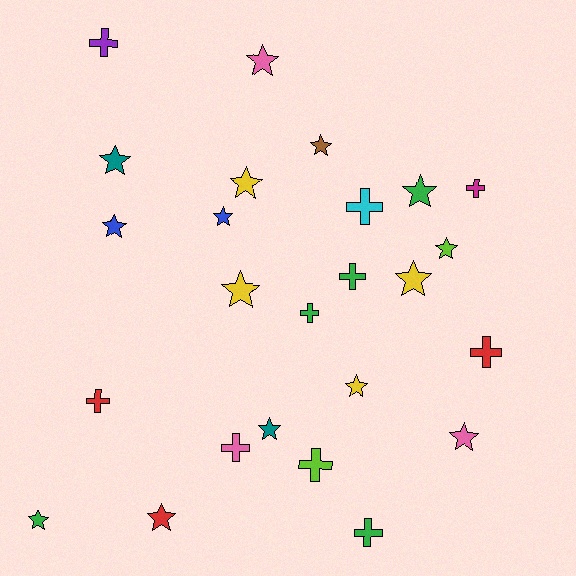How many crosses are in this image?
There are 10 crosses.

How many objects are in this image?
There are 25 objects.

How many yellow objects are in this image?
There are 4 yellow objects.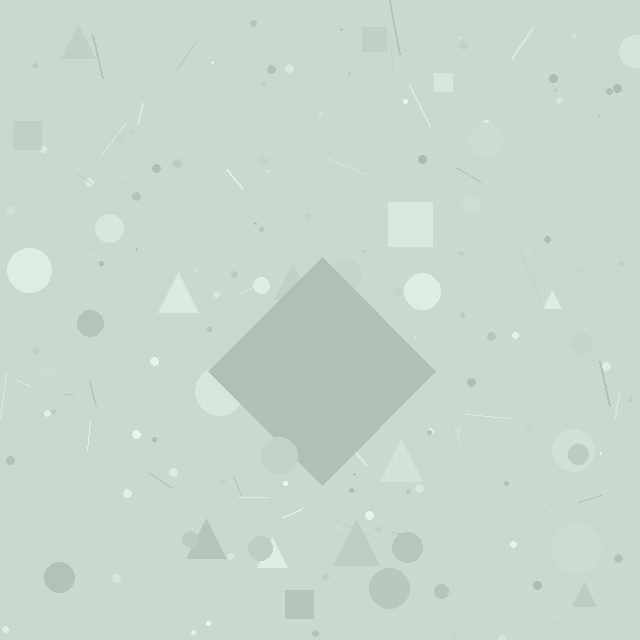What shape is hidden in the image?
A diamond is hidden in the image.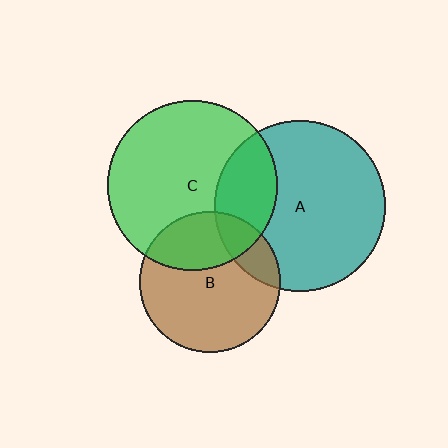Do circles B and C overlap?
Yes.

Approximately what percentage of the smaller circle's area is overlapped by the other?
Approximately 30%.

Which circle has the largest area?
Circle A (teal).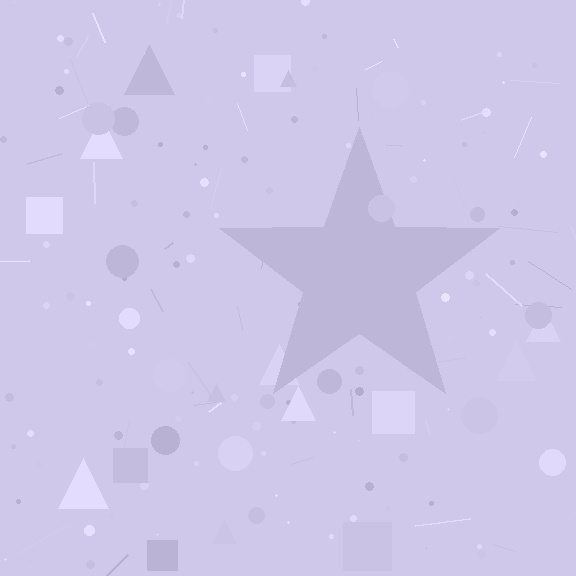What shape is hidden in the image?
A star is hidden in the image.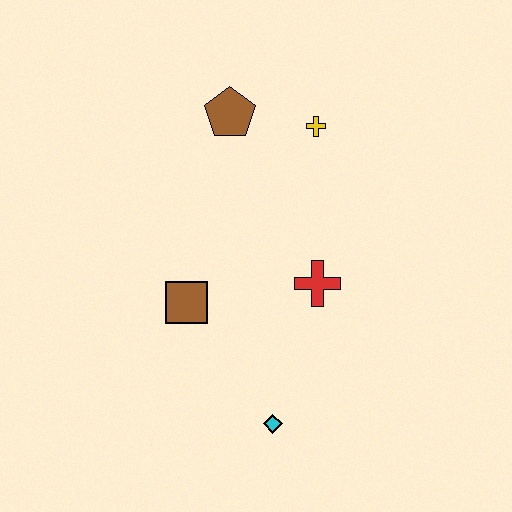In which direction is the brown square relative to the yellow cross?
The brown square is below the yellow cross.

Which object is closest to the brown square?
The red cross is closest to the brown square.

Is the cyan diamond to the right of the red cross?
No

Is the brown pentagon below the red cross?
No